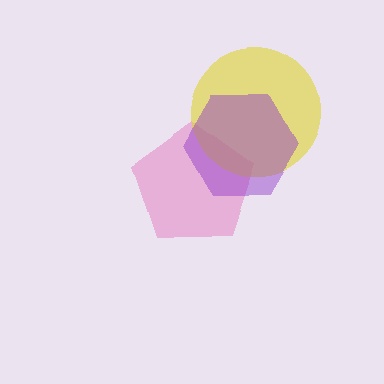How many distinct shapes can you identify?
There are 3 distinct shapes: a pink pentagon, a yellow circle, a purple hexagon.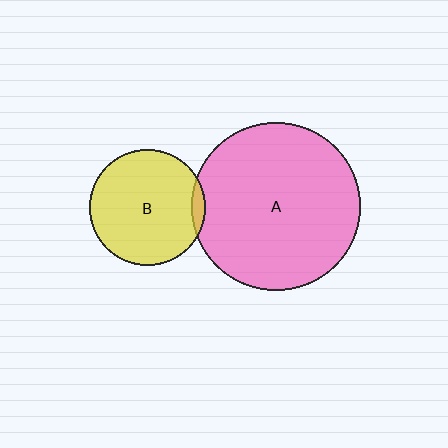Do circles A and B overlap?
Yes.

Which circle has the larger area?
Circle A (pink).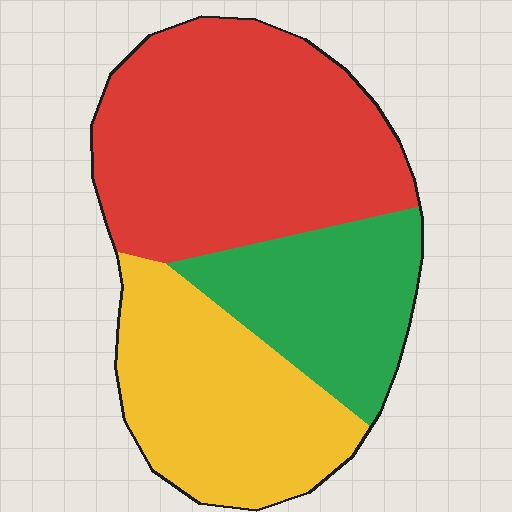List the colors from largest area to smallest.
From largest to smallest: red, yellow, green.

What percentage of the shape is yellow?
Yellow covers 31% of the shape.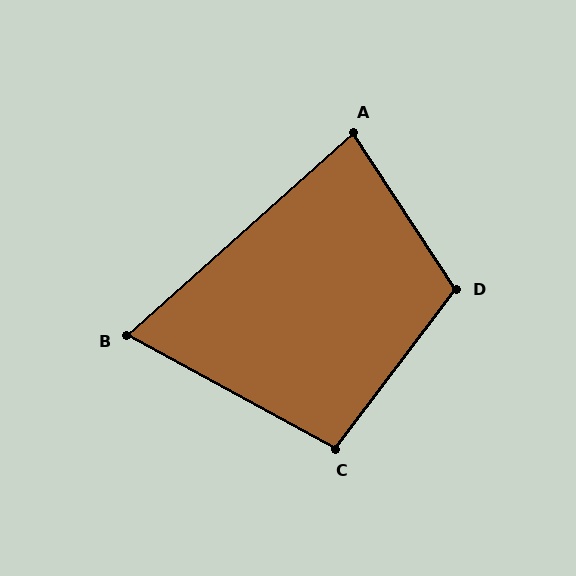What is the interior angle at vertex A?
Approximately 81 degrees (acute).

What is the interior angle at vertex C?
Approximately 99 degrees (obtuse).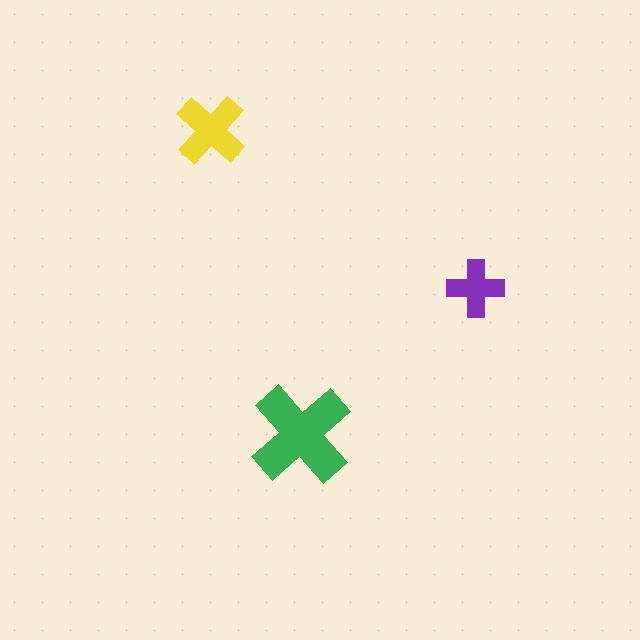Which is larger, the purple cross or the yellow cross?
The yellow one.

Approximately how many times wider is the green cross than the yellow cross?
About 1.5 times wider.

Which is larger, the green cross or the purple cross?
The green one.